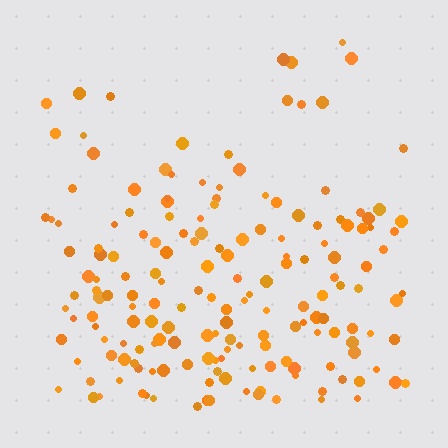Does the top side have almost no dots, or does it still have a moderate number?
Still a moderate number, just noticeably fewer than the bottom.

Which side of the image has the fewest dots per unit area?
The top.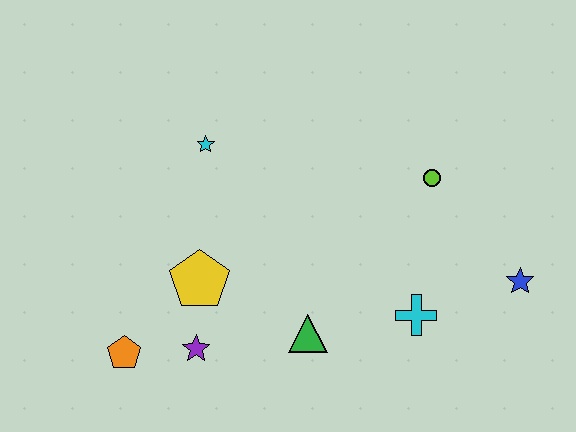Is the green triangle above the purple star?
Yes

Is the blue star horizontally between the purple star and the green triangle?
No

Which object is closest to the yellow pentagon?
The purple star is closest to the yellow pentagon.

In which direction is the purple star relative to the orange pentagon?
The purple star is to the right of the orange pentagon.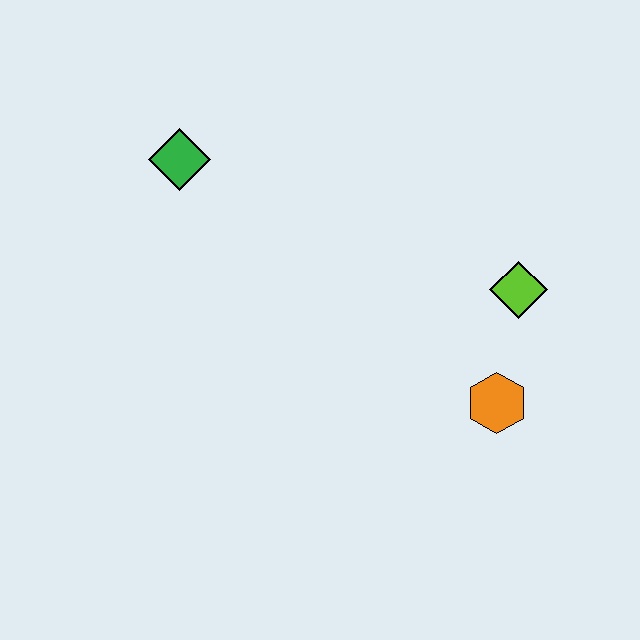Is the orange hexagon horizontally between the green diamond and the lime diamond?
Yes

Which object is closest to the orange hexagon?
The lime diamond is closest to the orange hexagon.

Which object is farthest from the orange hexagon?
The green diamond is farthest from the orange hexagon.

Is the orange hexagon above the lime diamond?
No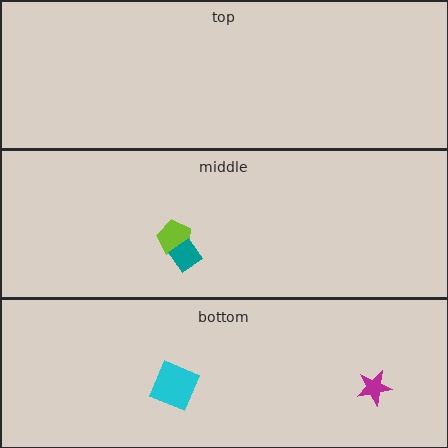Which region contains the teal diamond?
The middle region.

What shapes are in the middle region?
The lime pentagon, the teal diamond.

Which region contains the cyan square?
The bottom region.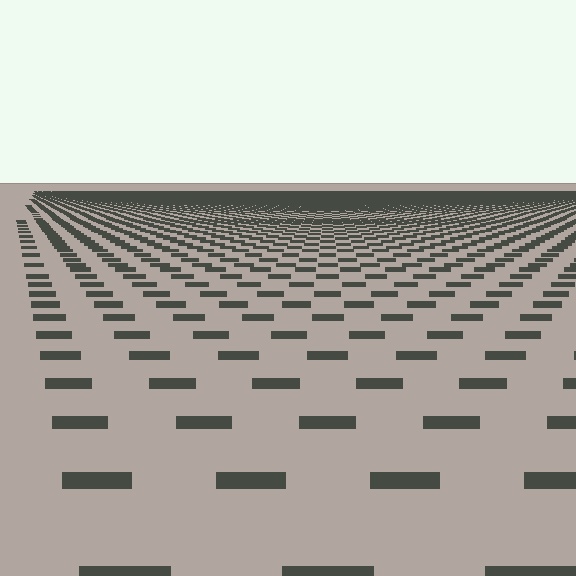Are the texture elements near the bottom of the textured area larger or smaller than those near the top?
Larger. Near the bottom, elements are closer to the viewer and appear at a bigger on-screen size.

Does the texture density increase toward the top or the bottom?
Density increases toward the top.